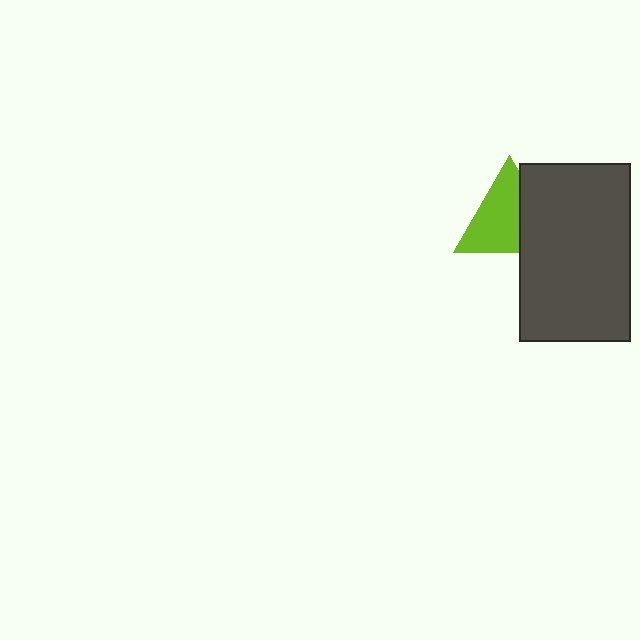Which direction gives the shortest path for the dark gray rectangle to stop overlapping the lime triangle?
Moving right gives the shortest separation.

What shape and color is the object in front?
The object in front is a dark gray rectangle.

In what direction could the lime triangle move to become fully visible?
The lime triangle could move left. That would shift it out from behind the dark gray rectangle entirely.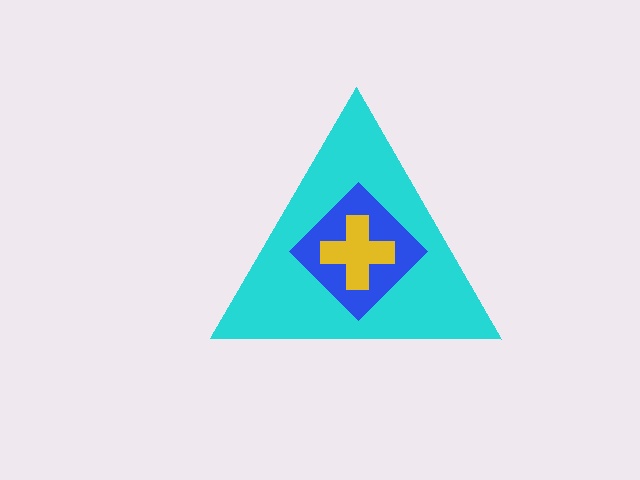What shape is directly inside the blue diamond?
The yellow cross.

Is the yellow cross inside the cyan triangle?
Yes.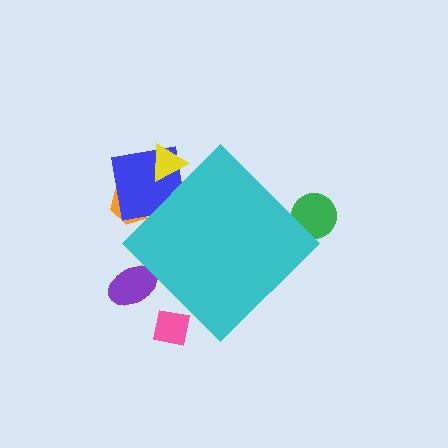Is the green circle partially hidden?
Yes, the green circle is partially hidden behind the cyan diamond.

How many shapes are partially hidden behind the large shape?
6 shapes are partially hidden.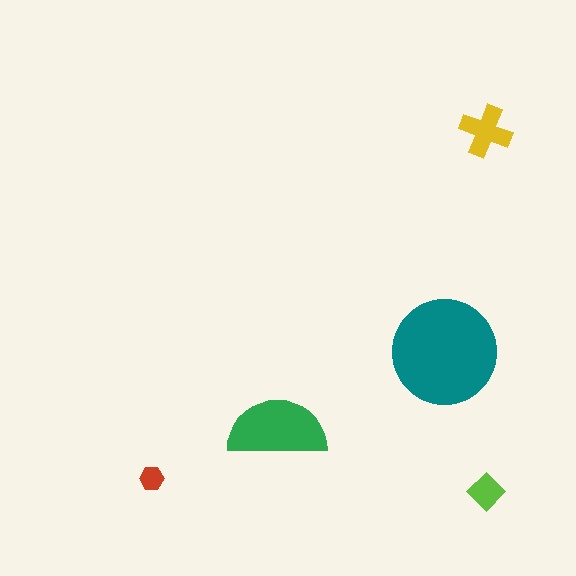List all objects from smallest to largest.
The red hexagon, the lime diamond, the yellow cross, the green semicircle, the teal circle.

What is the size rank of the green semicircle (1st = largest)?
2nd.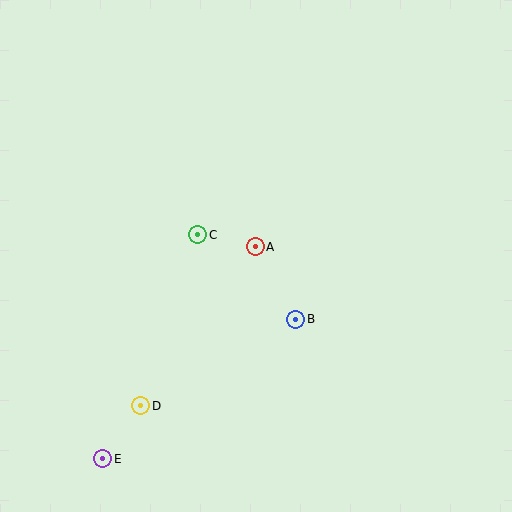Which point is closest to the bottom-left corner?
Point E is closest to the bottom-left corner.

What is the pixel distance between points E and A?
The distance between E and A is 261 pixels.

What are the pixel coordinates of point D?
Point D is at (141, 406).